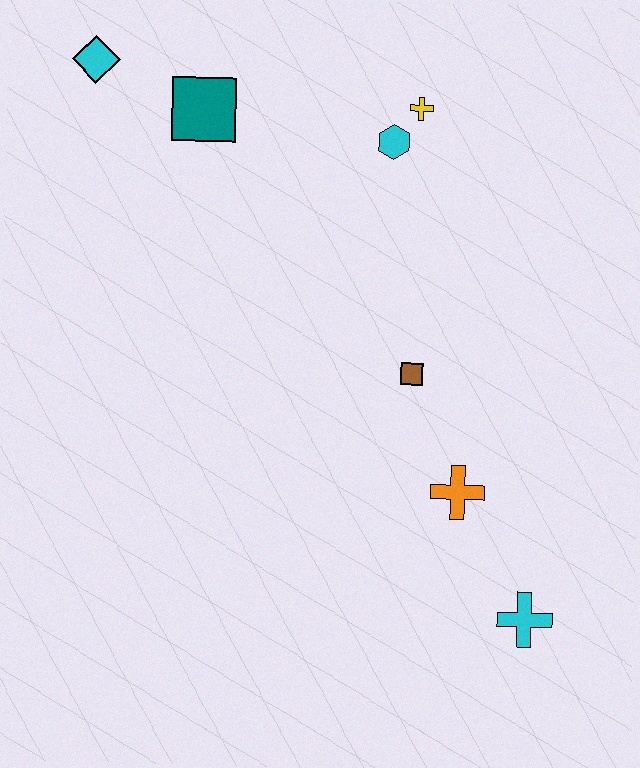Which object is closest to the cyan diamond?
The teal square is closest to the cyan diamond.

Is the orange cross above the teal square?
No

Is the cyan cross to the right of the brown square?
Yes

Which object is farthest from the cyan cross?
The cyan diamond is farthest from the cyan cross.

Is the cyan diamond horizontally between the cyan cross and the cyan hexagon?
No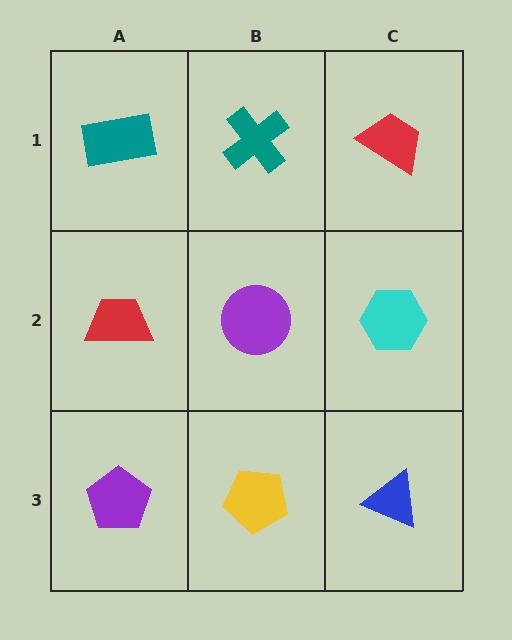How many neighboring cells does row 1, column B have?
3.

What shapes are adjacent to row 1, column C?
A cyan hexagon (row 2, column C), a teal cross (row 1, column B).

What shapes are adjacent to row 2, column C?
A red trapezoid (row 1, column C), a blue triangle (row 3, column C), a purple circle (row 2, column B).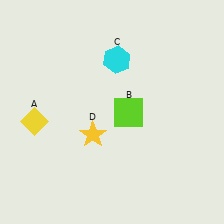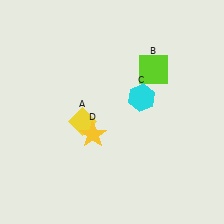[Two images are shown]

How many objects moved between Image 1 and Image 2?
3 objects moved between the two images.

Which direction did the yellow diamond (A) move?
The yellow diamond (A) moved right.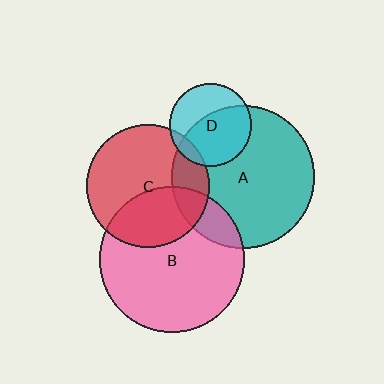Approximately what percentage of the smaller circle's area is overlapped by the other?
Approximately 20%.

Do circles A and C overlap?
Yes.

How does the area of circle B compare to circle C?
Approximately 1.4 times.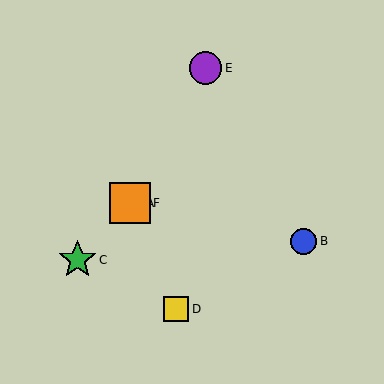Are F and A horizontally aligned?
Yes, both are at y≈203.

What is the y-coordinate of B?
Object B is at y≈241.